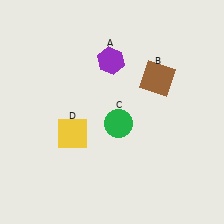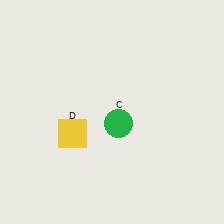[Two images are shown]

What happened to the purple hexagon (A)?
The purple hexagon (A) was removed in Image 2. It was in the top-left area of Image 1.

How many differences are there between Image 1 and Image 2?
There are 2 differences between the two images.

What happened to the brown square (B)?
The brown square (B) was removed in Image 2. It was in the top-right area of Image 1.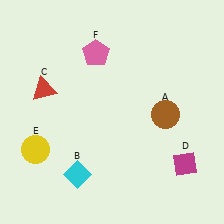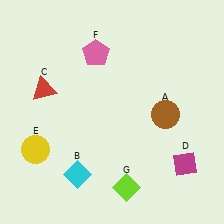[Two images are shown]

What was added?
A lime diamond (G) was added in Image 2.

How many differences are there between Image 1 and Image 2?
There is 1 difference between the two images.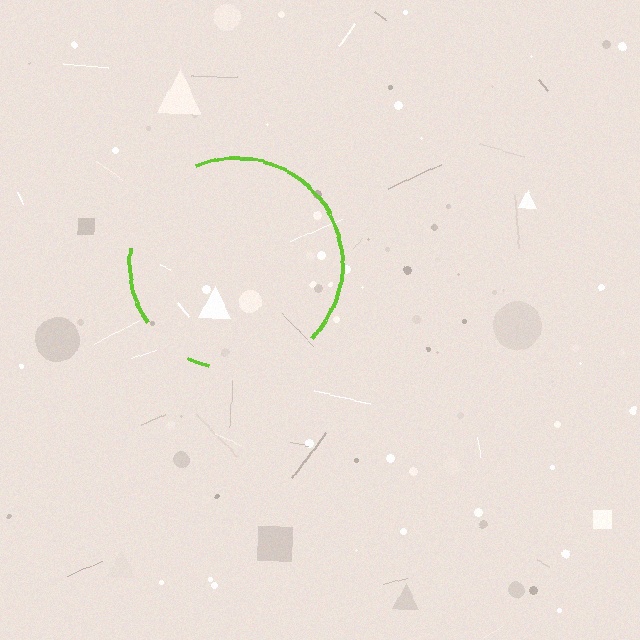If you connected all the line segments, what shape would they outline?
They would outline a circle.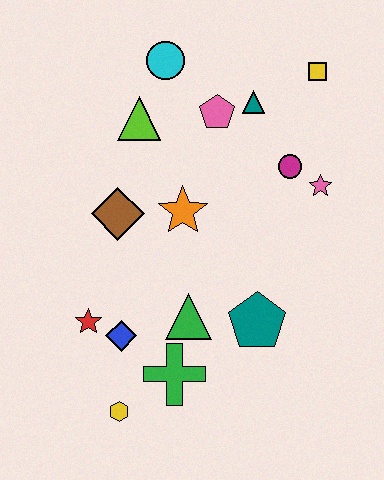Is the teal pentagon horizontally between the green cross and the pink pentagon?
No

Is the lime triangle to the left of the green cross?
Yes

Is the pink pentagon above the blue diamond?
Yes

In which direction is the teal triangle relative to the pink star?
The teal triangle is above the pink star.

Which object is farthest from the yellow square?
The yellow hexagon is farthest from the yellow square.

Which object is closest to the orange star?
The brown diamond is closest to the orange star.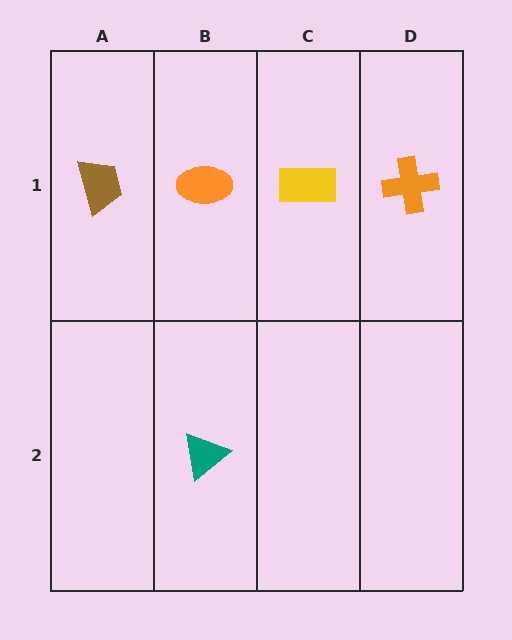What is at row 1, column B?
An orange ellipse.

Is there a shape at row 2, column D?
No, that cell is empty.